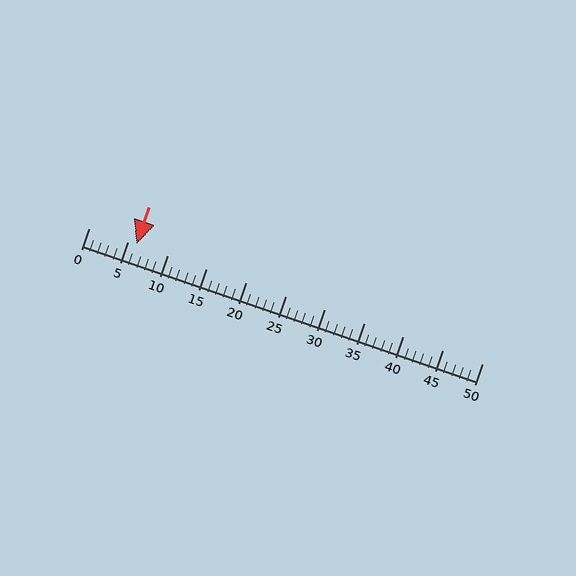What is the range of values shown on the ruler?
The ruler shows values from 0 to 50.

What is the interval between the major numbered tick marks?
The major tick marks are spaced 5 units apart.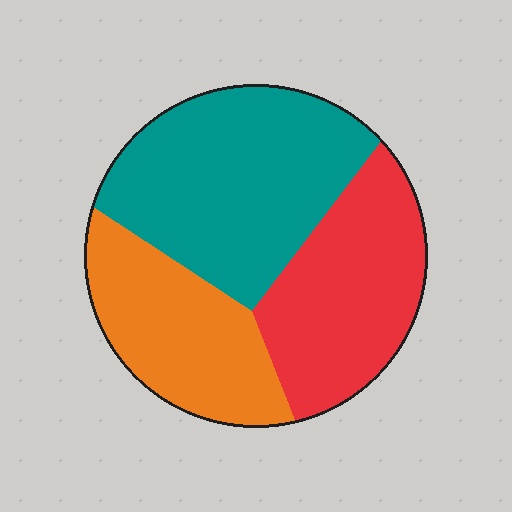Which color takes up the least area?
Orange, at roughly 25%.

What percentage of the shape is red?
Red covers roughly 30% of the shape.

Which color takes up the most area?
Teal, at roughly 40%.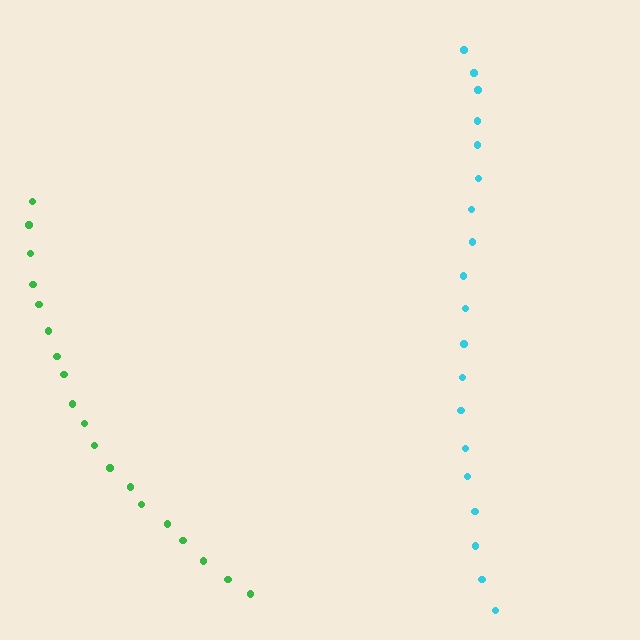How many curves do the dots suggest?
There are 2 distinct paths.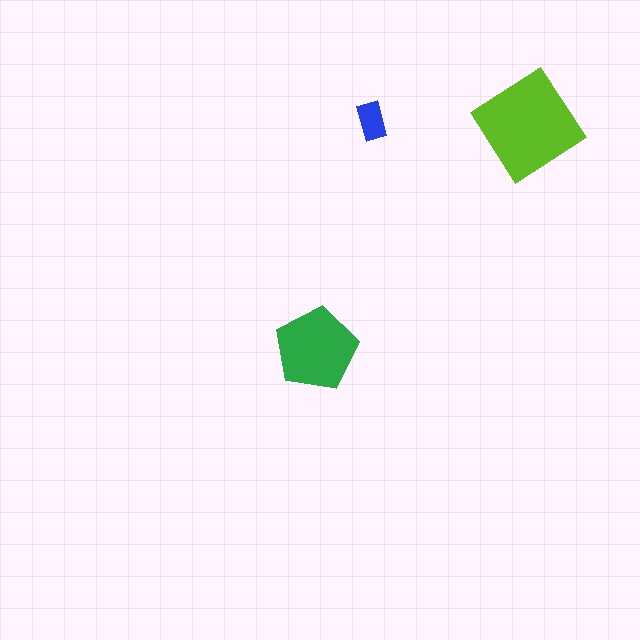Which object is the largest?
The lime diamond.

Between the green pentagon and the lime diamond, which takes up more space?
The lime diamond.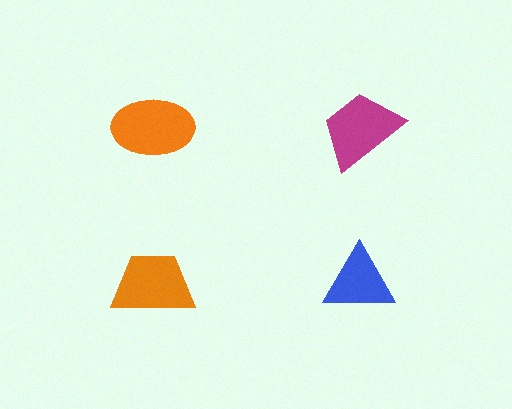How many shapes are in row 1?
2 shapes.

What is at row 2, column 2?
A blue triangle.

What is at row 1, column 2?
A magenta trapezoid.